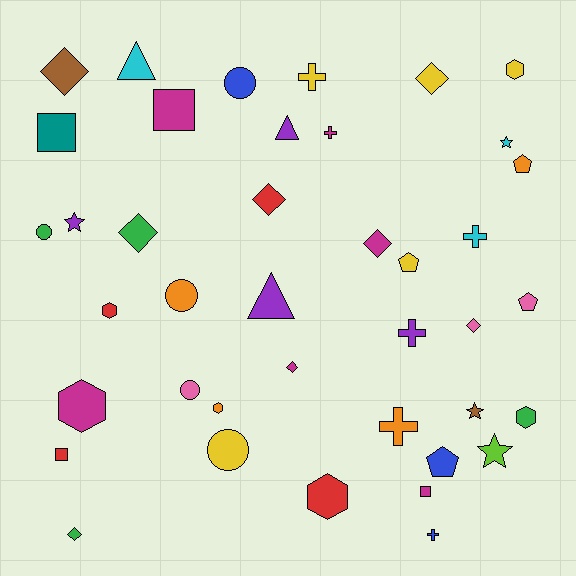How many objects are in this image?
There are 40 objects.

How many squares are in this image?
There are 4 squares.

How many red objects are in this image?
There are 4 red objects.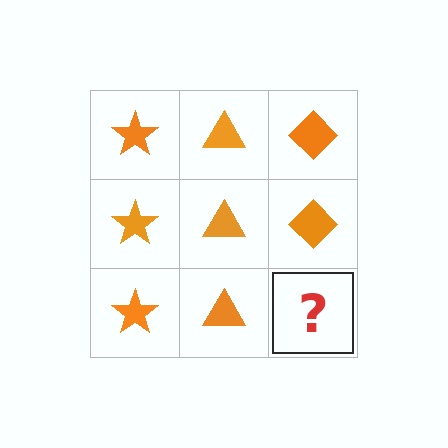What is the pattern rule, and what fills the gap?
The rule is that each column has a consistent shape. The gap should be filled with an orange diamond.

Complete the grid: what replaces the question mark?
The question mark should be replaced with an orange diamond.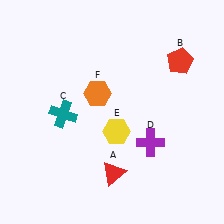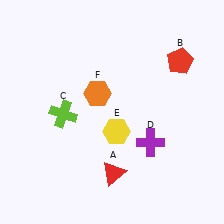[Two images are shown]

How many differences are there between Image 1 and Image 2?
There is 1 difference between the two images.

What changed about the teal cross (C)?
In Image 1, C is teal. In Image 2, it changed to lime.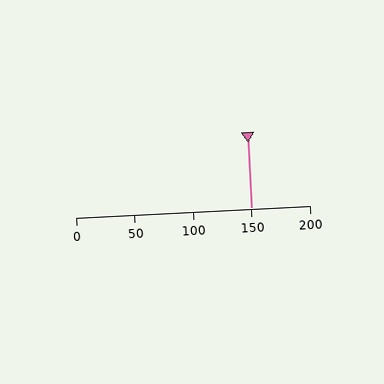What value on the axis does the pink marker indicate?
The marker indicates approximately 150.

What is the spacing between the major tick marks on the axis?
The major ticks are spaced 50 apart.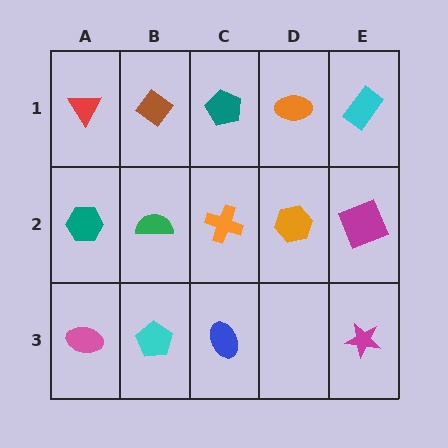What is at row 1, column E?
A cyan rectangle.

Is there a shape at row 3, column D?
No, that cell is empty.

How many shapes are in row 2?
5 shapes.